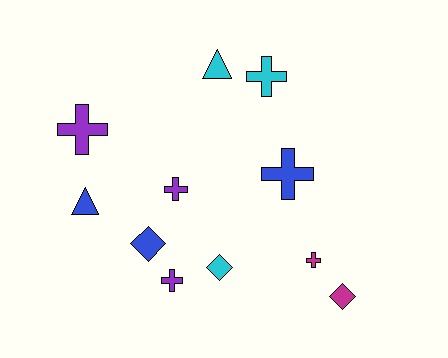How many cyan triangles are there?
There is 1 cyan triangle.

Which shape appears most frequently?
Cross, with 6 objects.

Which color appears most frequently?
Cyan, with 3 objects.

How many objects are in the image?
There are 11 objects.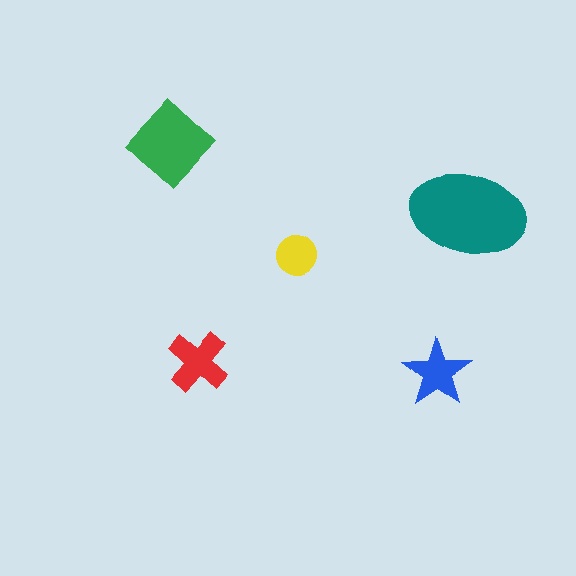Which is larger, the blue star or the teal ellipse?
The teal ellipse.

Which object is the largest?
The teal ellipse.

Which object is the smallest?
The yellow circle.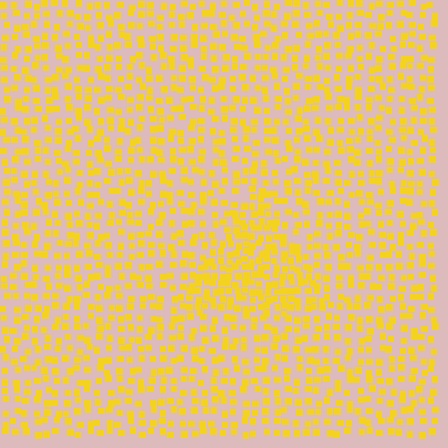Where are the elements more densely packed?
The elements are more densely packed inside the triangle boundary.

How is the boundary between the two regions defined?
The boundary is defined by a change in element density (approximately 1.8x ratio). All elements are the same color, size, and shape.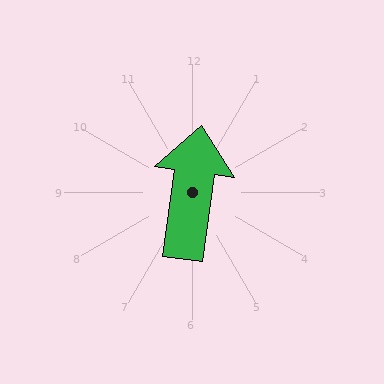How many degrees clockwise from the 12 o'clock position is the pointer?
Approximately 8 degrees.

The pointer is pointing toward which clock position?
Roughly 12 o'clock.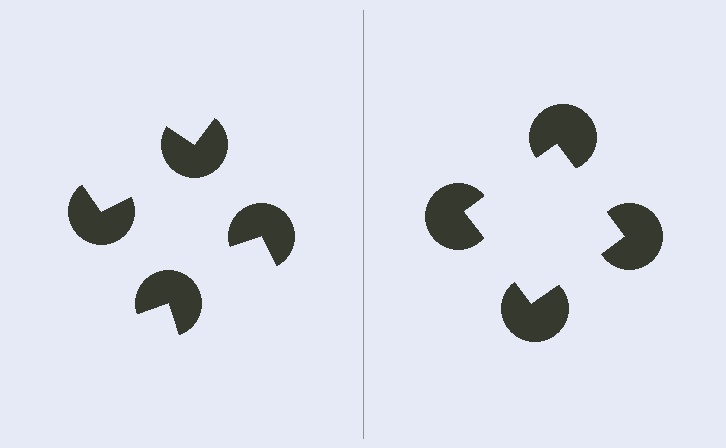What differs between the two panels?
The pac-man discs are positioned identically on both sides; only the wedge orientations differ. On the right they align to a square; on the left they are misaligned.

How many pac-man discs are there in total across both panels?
8 — 4 on each side.